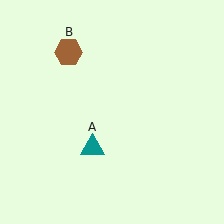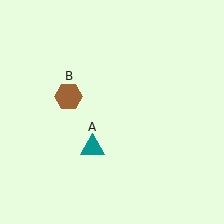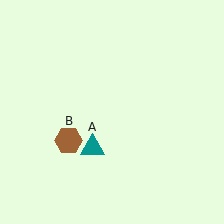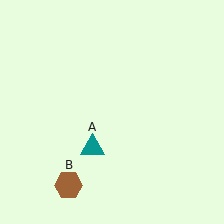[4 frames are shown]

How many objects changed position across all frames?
1 object changed position: brown hexagon (object B).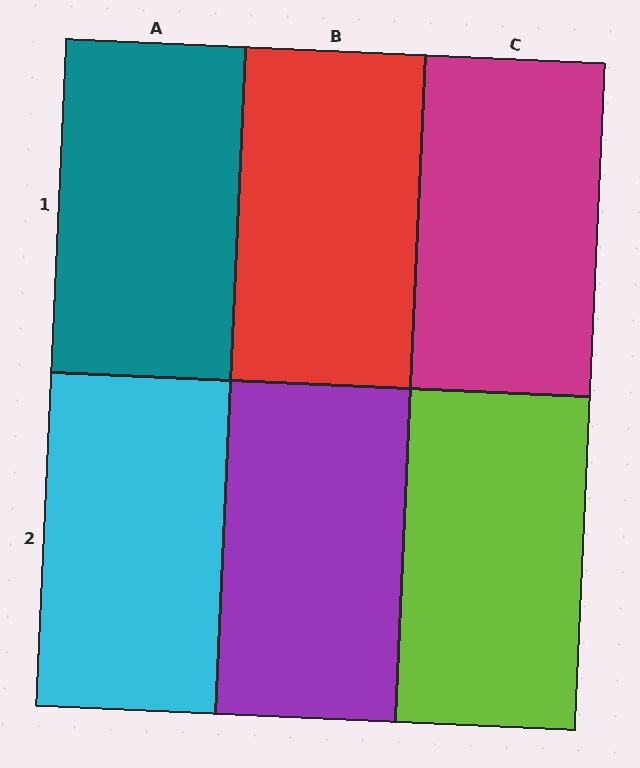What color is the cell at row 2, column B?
Purple.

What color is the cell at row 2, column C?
Lime.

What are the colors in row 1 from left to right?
Teal, red, magenta.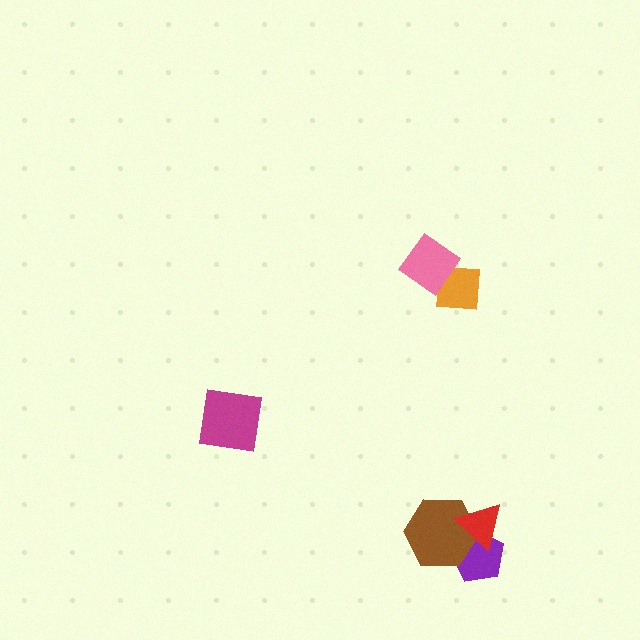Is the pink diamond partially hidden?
No, no other shape covers it.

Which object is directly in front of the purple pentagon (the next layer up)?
The brown hexagon is directly in front of the purple pentagon.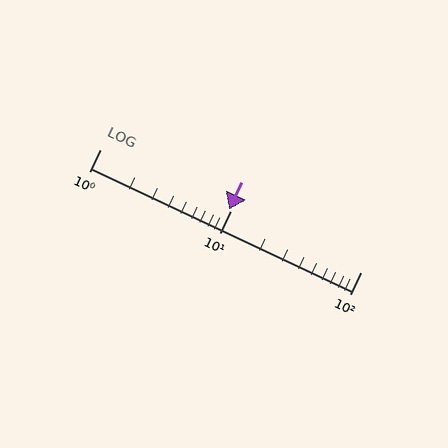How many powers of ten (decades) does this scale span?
The scale spans 2 decades, from 1 to 100.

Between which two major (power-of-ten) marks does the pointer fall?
The pointer is between 1 and 10.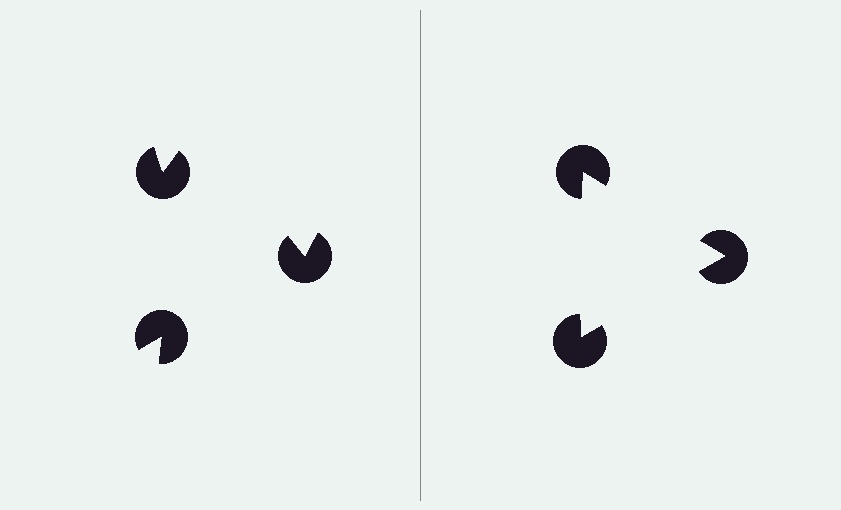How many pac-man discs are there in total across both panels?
6 — 3 on each side.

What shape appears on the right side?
An illusory triangle.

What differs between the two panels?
The pac-man discs are positioned identically on both sides; only the wedge orientations differ. On the right they align to a triangle; on the left they are misaligned.